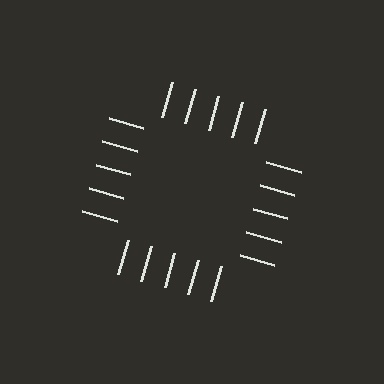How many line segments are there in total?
20 — 5 along each of the 4 edges.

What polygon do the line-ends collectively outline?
An illusory square — the line segments terminate on its edges but no continuous stroke is drawn.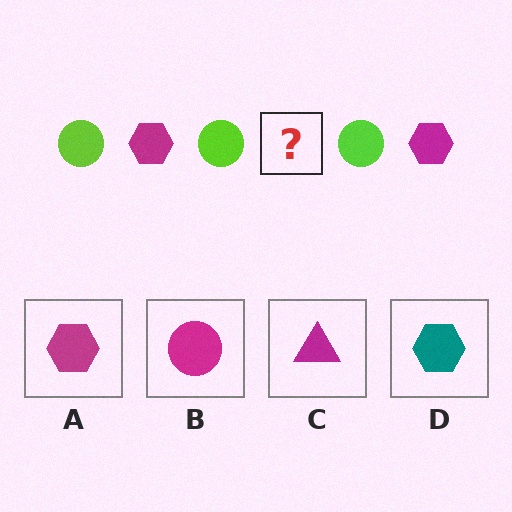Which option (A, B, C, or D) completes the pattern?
A.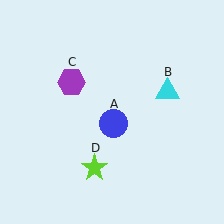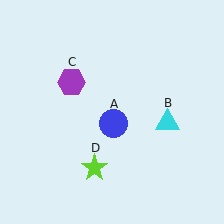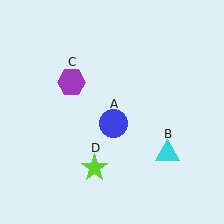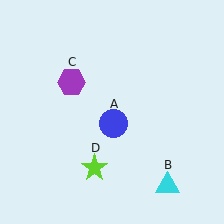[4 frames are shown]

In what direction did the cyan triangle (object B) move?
The cyan triangle (object B) moved down.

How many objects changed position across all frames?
1 object changed position: cyan triangle (object B).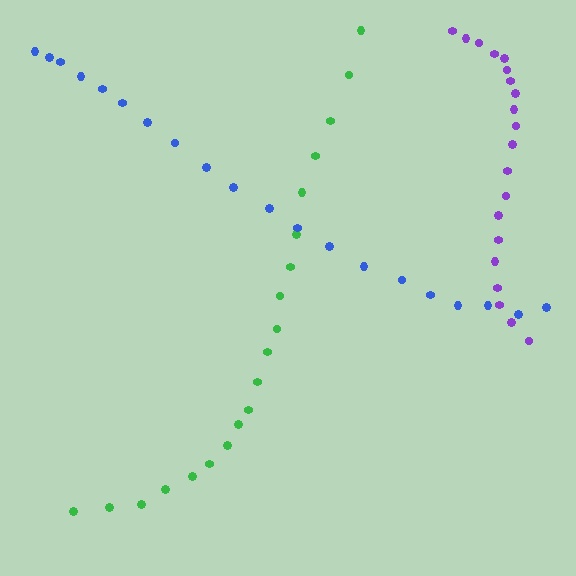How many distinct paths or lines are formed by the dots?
There are 3 distinct paths.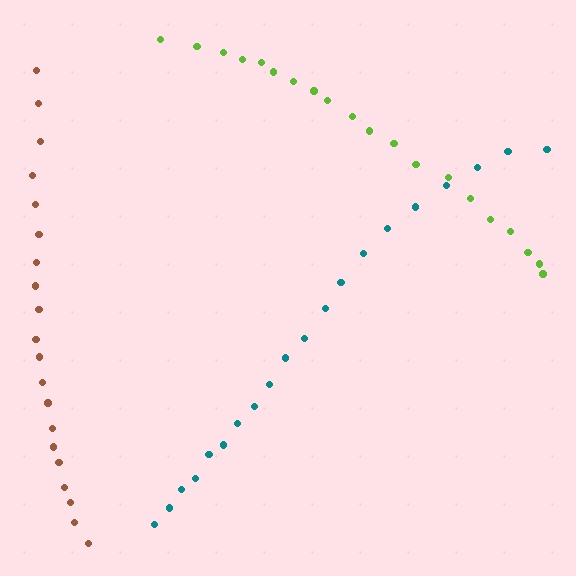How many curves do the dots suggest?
There are 3 distinct paths.